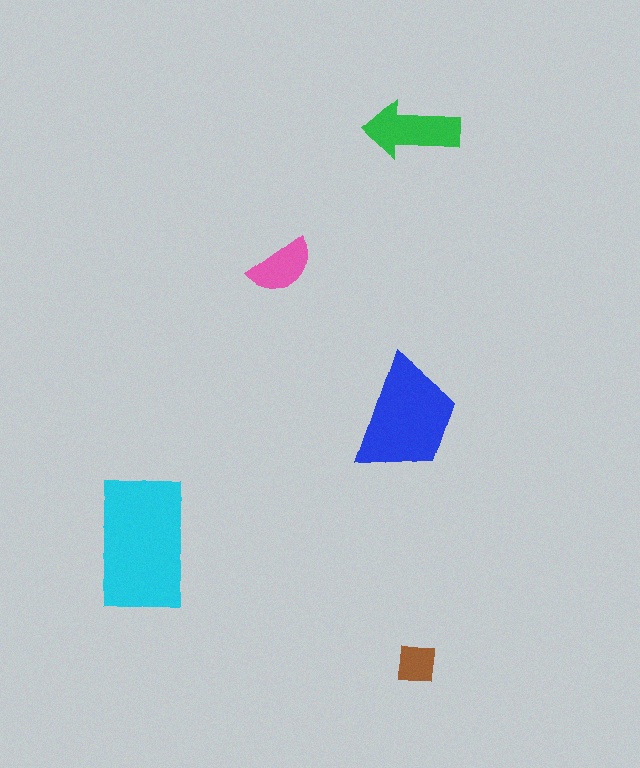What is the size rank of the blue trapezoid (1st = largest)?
2nd.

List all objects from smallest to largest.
The brown square, the pink semicircle, the green arrow, the blue trapezoid, the cyan rectangle.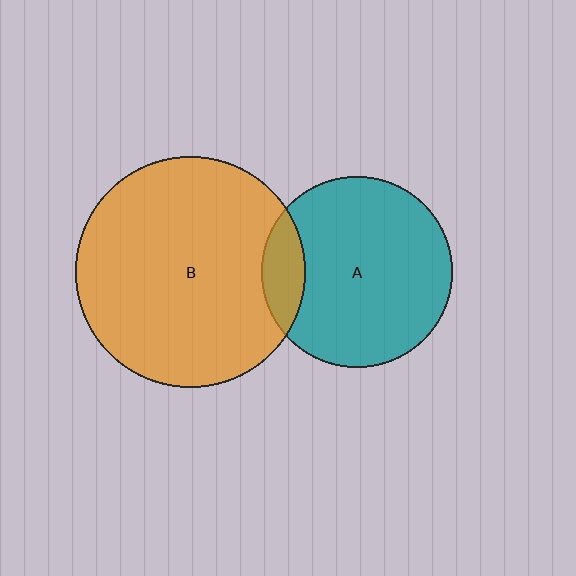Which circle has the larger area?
Circle B (orange).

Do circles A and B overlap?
Yes.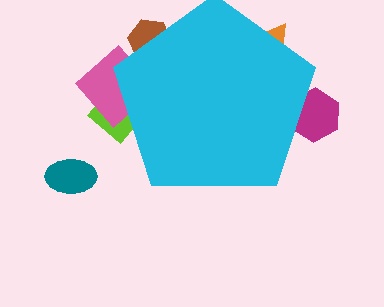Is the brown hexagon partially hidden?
Yes, the brown hexagon is partially hidden behind the cyan pentagon.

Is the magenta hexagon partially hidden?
Yes, the magenta hexagon is partially hidden behind the cyan pentagon.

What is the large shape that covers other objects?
A cyan pentagon.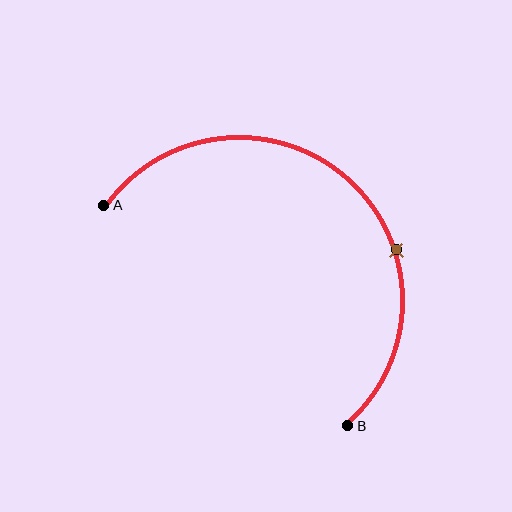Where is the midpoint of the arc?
The arc midpoint is the point on the curve farthest from the straight line joining A and B. It sits above and to the right of that line.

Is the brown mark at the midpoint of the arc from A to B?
No. The brown mark lies on the arc but is closer to endpoint B. The arc midpoint would be at the point on the curve equidistant along the arc from both A and B.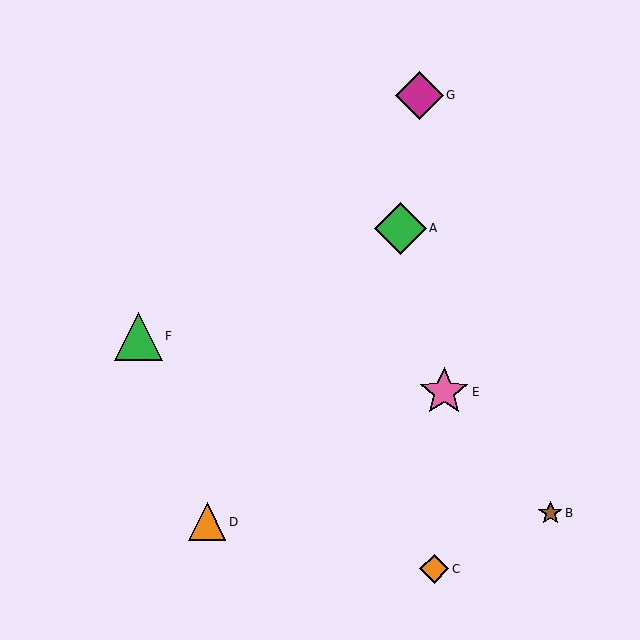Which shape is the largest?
The green diamond (labeled A) is the largest.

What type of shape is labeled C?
Shape C is an orange diamond.